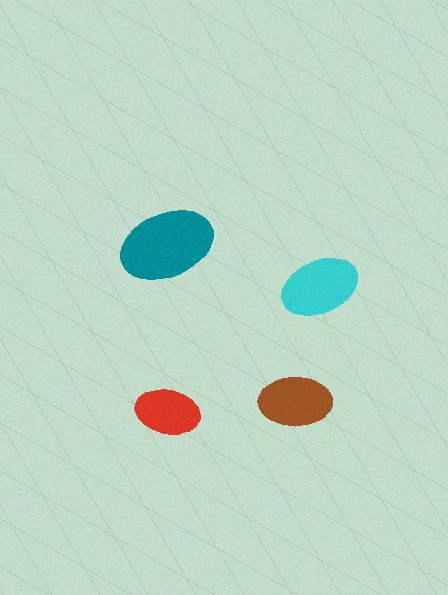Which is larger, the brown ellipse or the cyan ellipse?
The cyan one.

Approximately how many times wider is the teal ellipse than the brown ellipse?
About 1.5 times wider.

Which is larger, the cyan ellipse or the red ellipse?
The cyan one.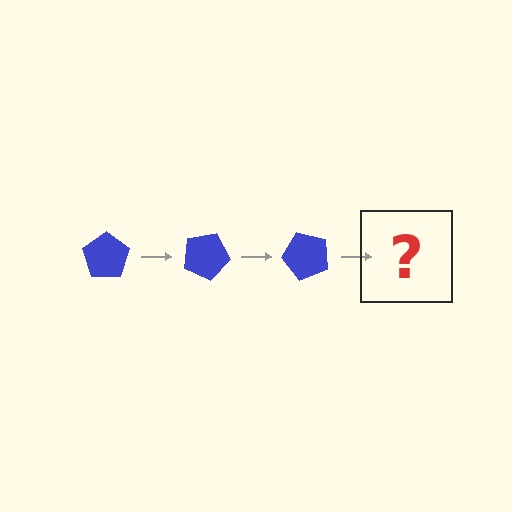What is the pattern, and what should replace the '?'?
The pattern is that the pentagon rotates 25 degrees each step. The '?' should be a blue pentagon rotated 75 degrees.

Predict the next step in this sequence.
The next step is a blue pentagon rotated 75 degrees.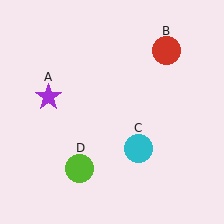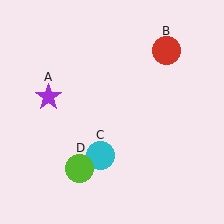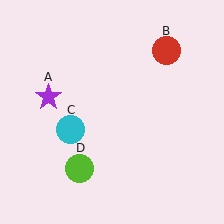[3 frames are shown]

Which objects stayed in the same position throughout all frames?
Purple star (object A) and red circle (object B) and lime circle (object D) remained stationary.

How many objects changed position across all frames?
1 object changed position: cyan circle (object C).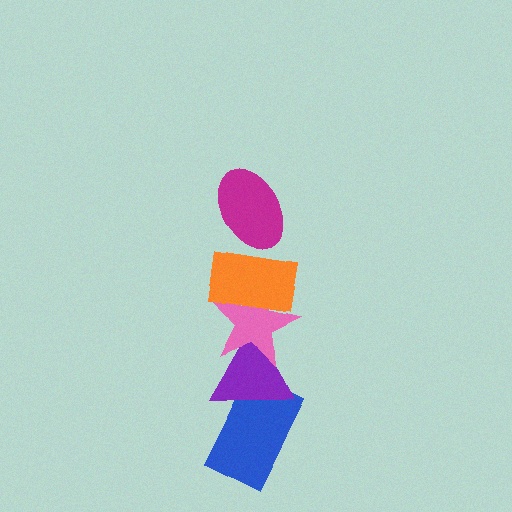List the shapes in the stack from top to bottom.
From top to bottom: the magenta ellipse, the orange rectangle, the pink star, the purple triangle, the blue rectangle.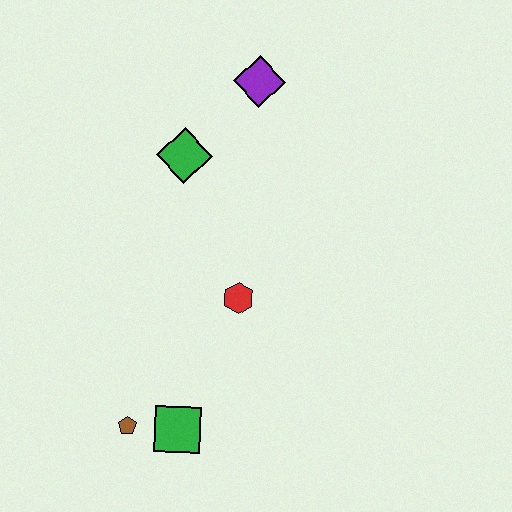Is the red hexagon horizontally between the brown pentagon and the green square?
No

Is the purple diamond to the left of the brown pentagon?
No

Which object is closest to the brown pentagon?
The green square is closest to the brown pentagon.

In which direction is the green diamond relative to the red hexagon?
The green diamond is above the red hexagon.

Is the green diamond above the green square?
Yes